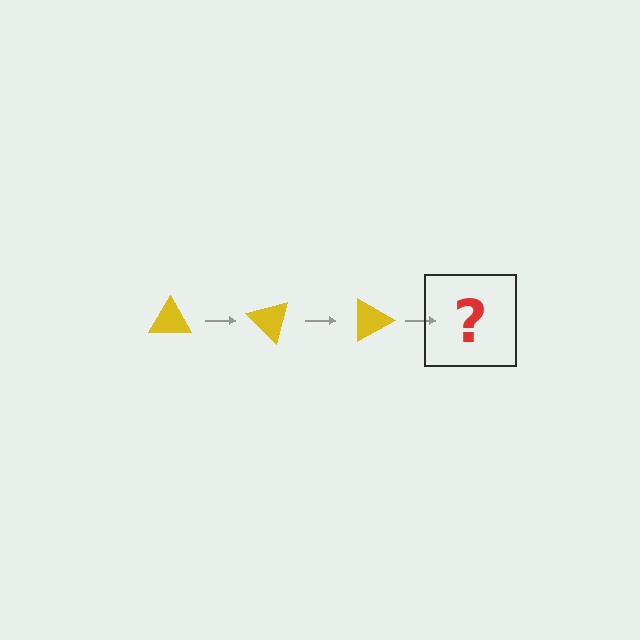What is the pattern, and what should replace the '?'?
The pattern is that the triangle rotates 45 degrees each step. The '?' should be a yellow triangle rotated 135 degrees.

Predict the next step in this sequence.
The next step is a yellow triangle rotated 135 degrees.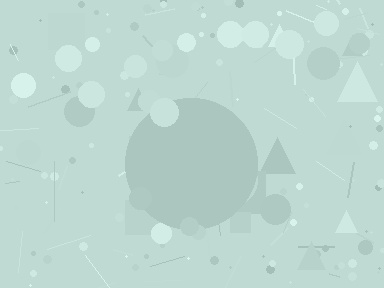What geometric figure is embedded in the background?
A circle is embedded in the background.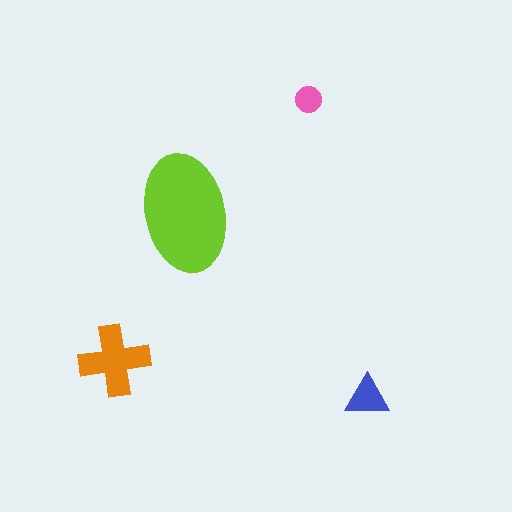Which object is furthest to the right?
The blue triangle is rightmost.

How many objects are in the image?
There are 4 objects in the image.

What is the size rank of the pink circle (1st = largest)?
4th.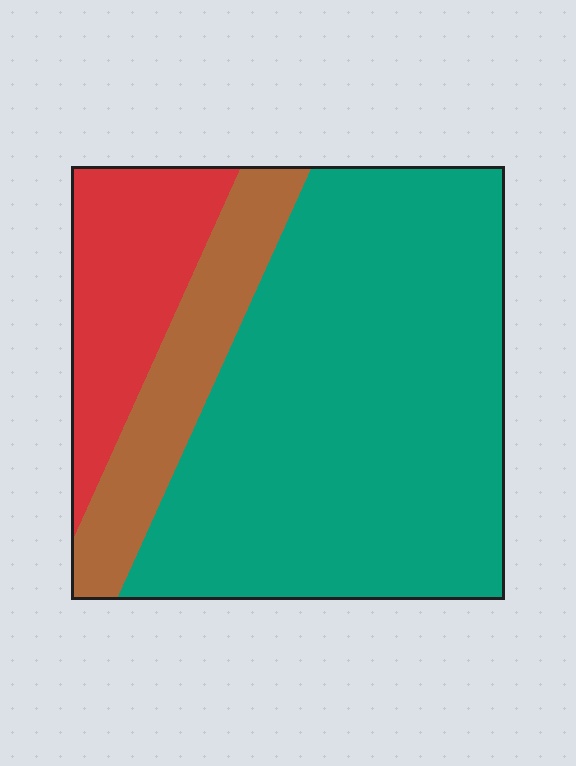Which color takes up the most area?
Teal, at roughly 65%.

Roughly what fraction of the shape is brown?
Brown takes up less than a quarter of the shape.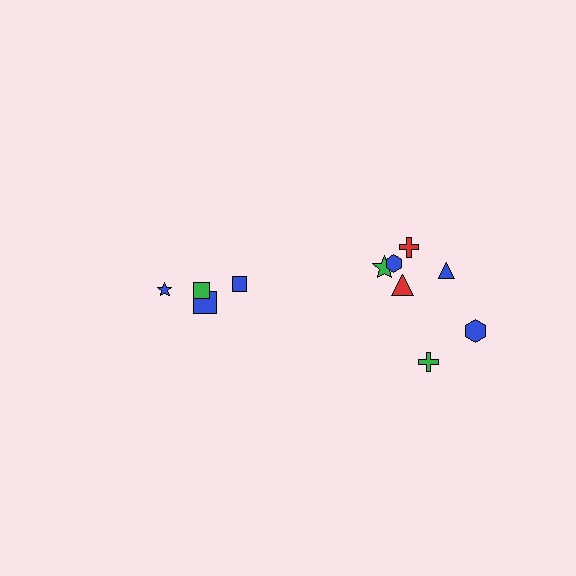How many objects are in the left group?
There are 4 objects.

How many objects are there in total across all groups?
There are 11 objects.